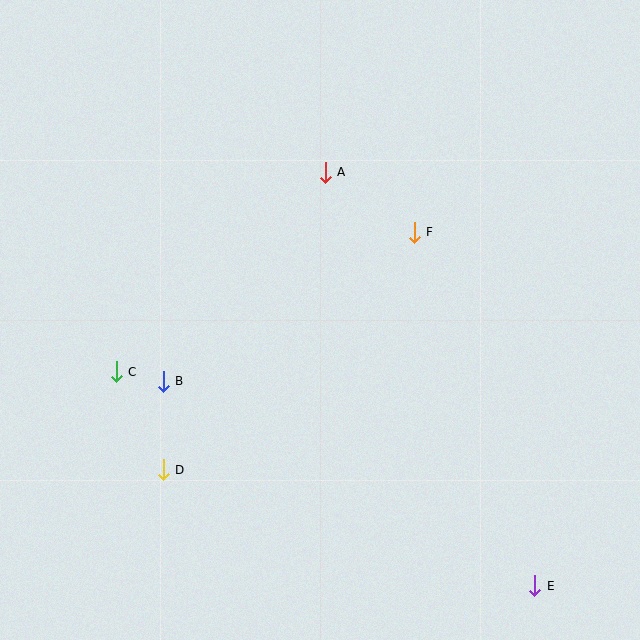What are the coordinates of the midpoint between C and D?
The midpoint between C and D is at (140, 421).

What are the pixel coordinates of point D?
Point D is at (163, 470).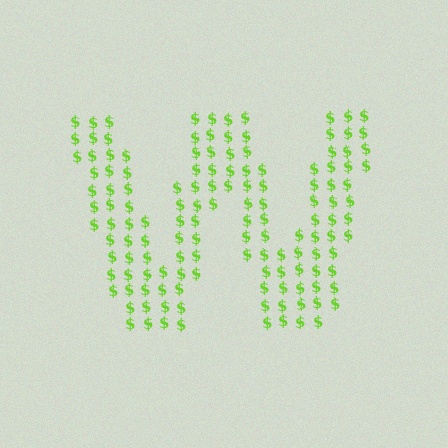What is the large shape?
The large shape is the letter W.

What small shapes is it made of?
It is made of small dollar signs.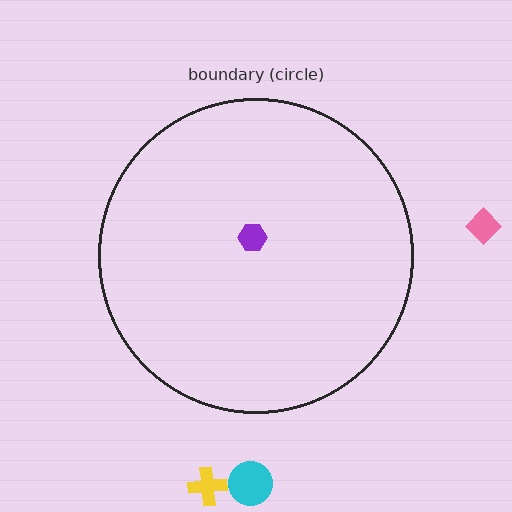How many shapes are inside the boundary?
1 inside, 3 outside.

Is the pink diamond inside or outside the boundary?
Outside.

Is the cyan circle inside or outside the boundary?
Outside.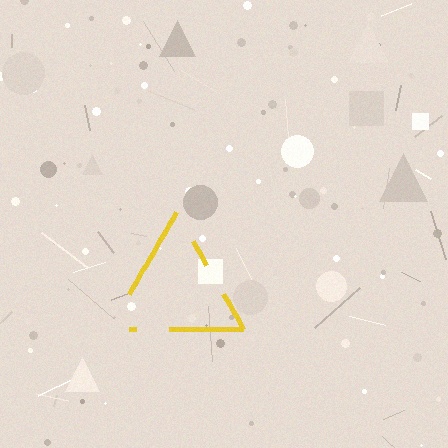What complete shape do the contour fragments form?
The contour fragments form a triangle.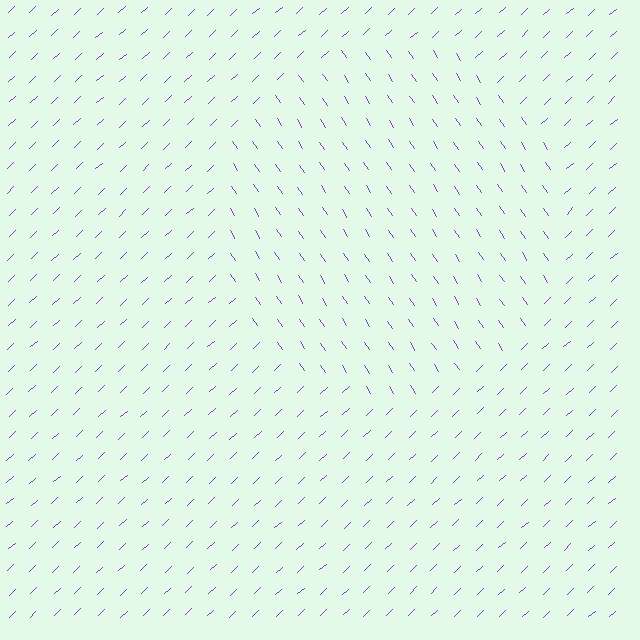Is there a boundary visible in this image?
Yes, there is a texture boundary formed by a change in line orientation.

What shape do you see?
I see a circle.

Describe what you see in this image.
The image is filled with small purple line segments. A circle region in the image has lines oriented differently from the surrounding lines, creating a visible texture boundary.